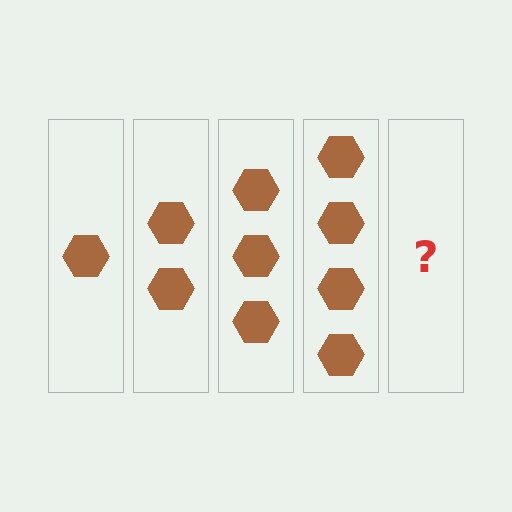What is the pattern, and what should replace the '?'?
The pattern is that each step adds one more hexagon. The '?' should be 5 hexagons.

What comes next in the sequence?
The next element should be 5 hexagons.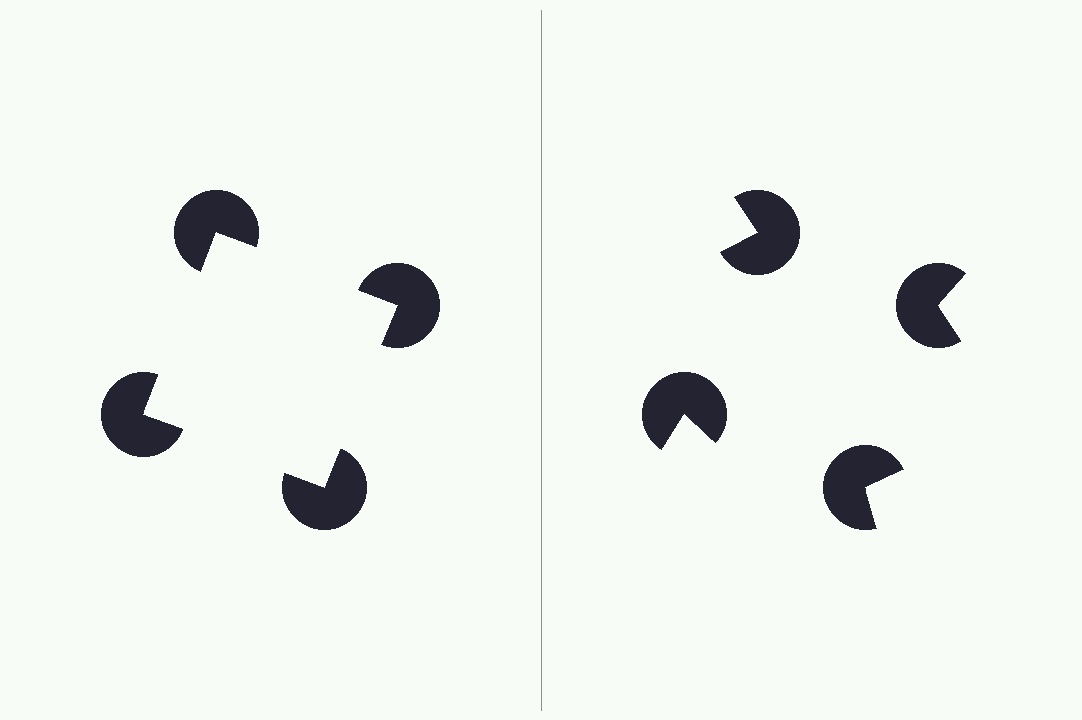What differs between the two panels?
The pac-man discs are positioned identically on both sides; only the wedge orientations differ. On the left they align to a square; on the right they are misaligned.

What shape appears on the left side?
An illusory square.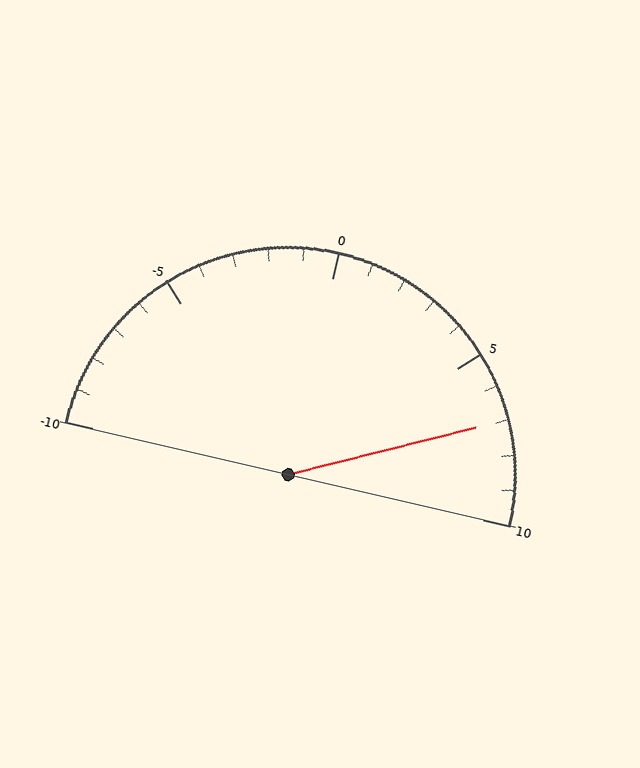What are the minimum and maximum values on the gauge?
The gauge ranges from -10 to 10.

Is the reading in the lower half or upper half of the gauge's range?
The reading is in the upper half of the range (-10 to 10).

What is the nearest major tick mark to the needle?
The nearest major tick mark is 5.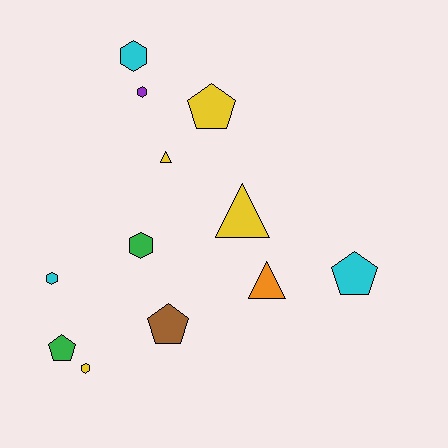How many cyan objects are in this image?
There are 3 cyan objects.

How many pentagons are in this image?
There are 4 pentagons.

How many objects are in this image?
There are 12 objects.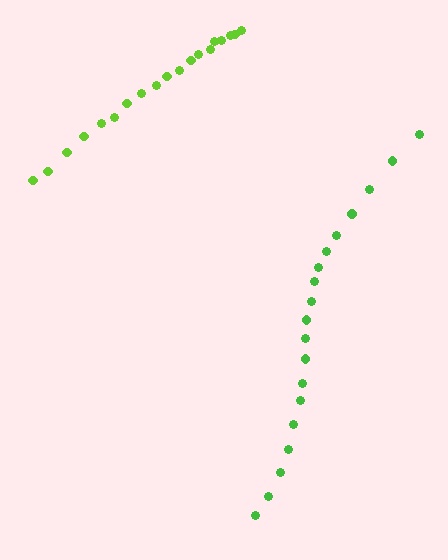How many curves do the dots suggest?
There are 2 distinct paths.